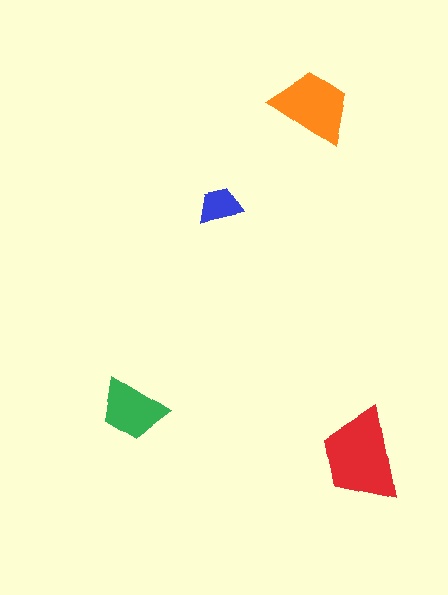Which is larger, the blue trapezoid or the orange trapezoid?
The orange one.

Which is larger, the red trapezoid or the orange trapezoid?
The red one.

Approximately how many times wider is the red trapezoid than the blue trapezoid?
About 2 times wider.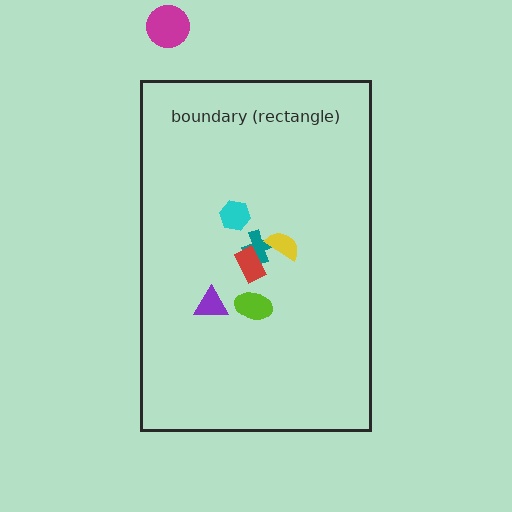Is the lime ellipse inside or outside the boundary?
Inside.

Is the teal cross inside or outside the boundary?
Inside.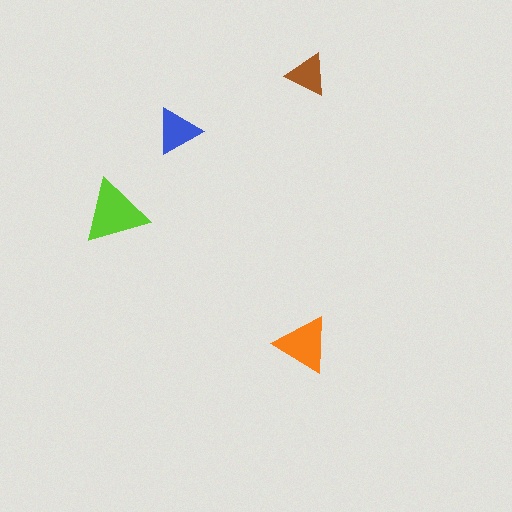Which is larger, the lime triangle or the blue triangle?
The lime one.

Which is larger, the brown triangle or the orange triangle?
The orange one.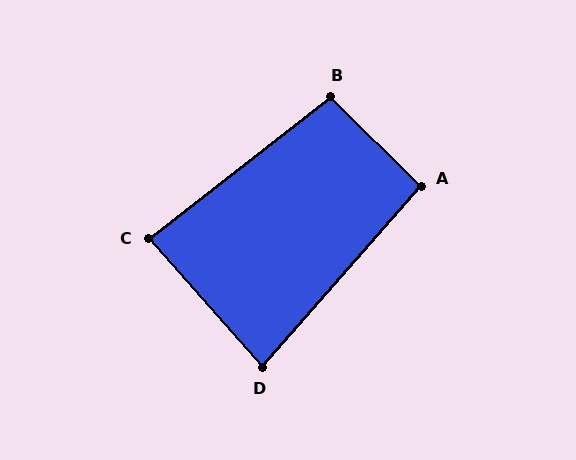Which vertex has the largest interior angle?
B, at approximately 97 degrees.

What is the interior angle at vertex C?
Approximately 86 degrees (approximately right).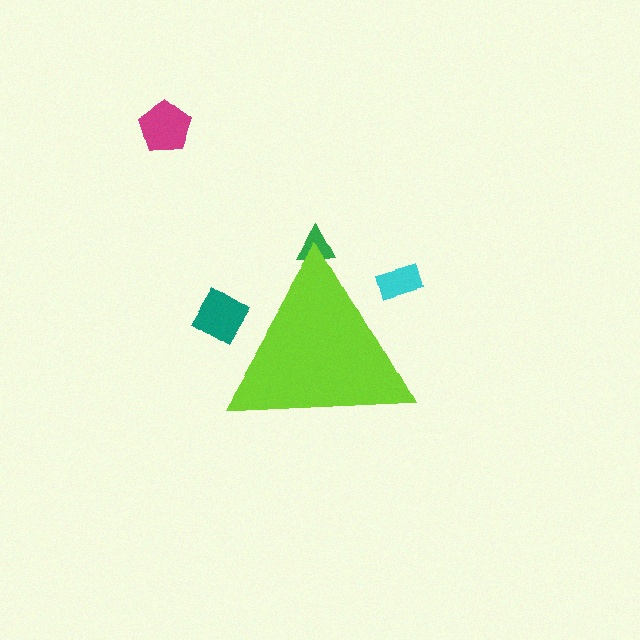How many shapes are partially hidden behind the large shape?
3 shapes are partially hidden.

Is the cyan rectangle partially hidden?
Yes, the cyan rectangle is partially hidden behind the lime triangle.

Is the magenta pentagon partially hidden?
No, the magenta pentagon is fully visible.